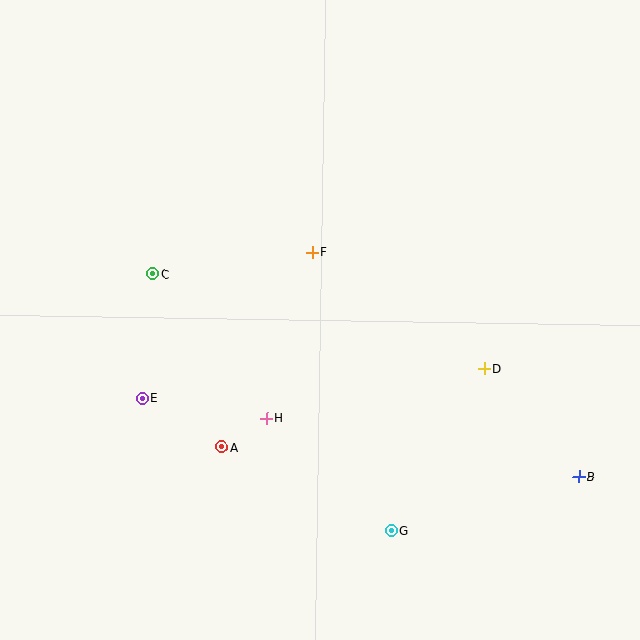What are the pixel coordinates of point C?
Point C is at (153, 274).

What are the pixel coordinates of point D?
Point D is at (484, 369).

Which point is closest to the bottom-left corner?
Point E is closest to the bottom-left corner.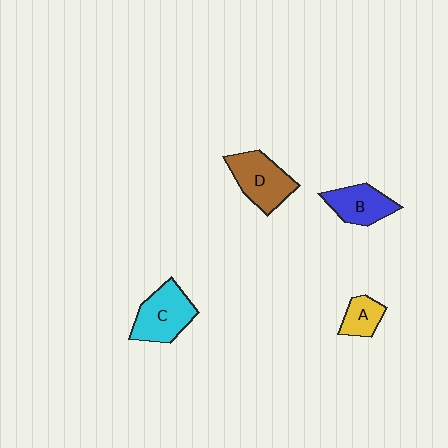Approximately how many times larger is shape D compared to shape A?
Approximately 2.0 times.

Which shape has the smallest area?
Shape A (yellow).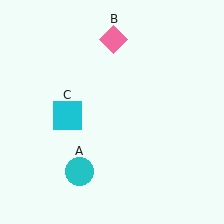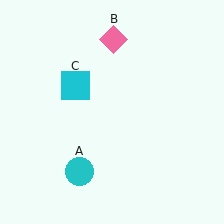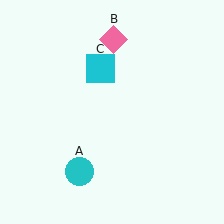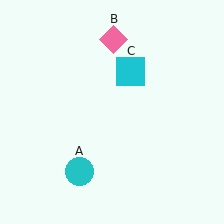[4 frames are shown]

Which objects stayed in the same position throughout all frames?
Cyan circle (object A) and pink diamond (object B) remained stationary.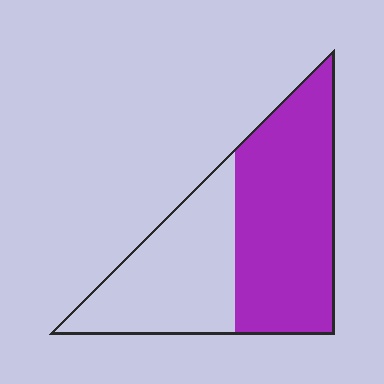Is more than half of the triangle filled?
Yes.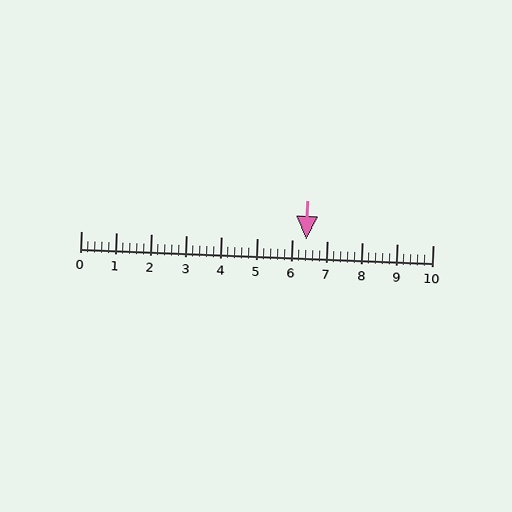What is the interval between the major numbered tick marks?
The major tick marks are spaced 1 units apart.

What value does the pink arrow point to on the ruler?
The pink arrow points to approximately 6.4.